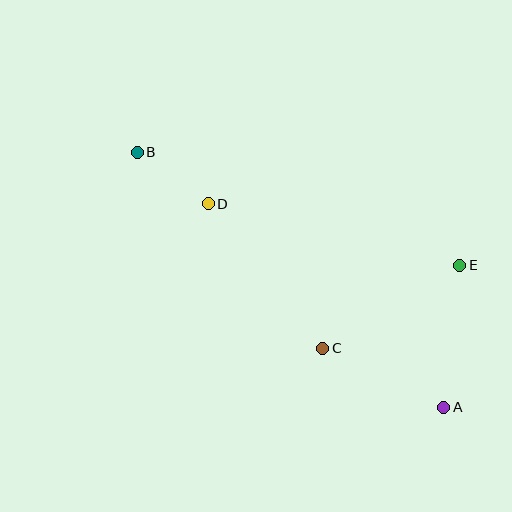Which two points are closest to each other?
Points B and D are closest to each other.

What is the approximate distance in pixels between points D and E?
The distance between D and E is approximately 259 pixels.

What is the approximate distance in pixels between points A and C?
The distance between A and C is approximately 135 pixels.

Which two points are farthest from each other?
Points A and B are farthest from each other.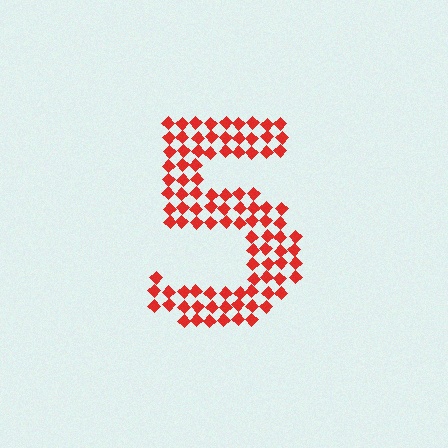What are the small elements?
The small elements are diamonds.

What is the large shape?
The large shape is the digit 5.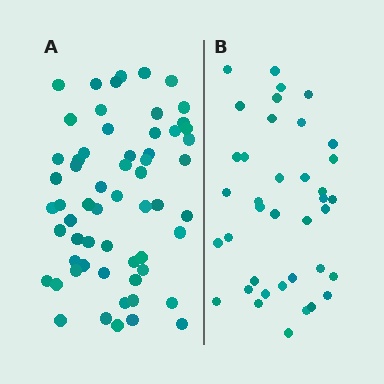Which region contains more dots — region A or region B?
Region A (the left region) has more dots.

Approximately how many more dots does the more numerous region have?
Region A has approximately 20 more dots than region B.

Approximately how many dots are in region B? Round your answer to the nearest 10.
About 40 dots. (The exact count is 38, which rounds to 40.)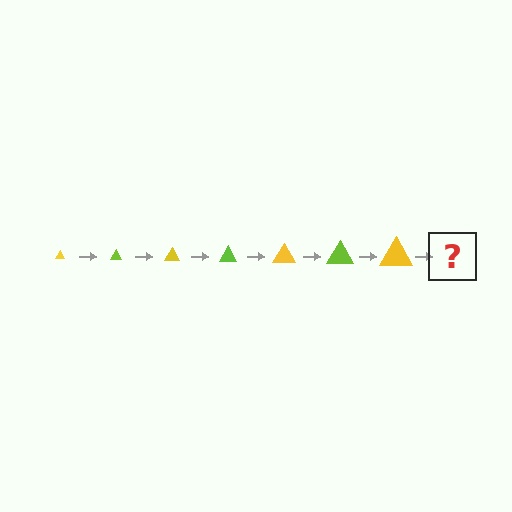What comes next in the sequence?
The next element should be a lime triangle, larger than the previous one.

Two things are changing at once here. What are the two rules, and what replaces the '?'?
The two rules are that the triangle grows larger each step and the color cycles through yellow and lime. The '?' should be a lime triangle, larger than the previous one.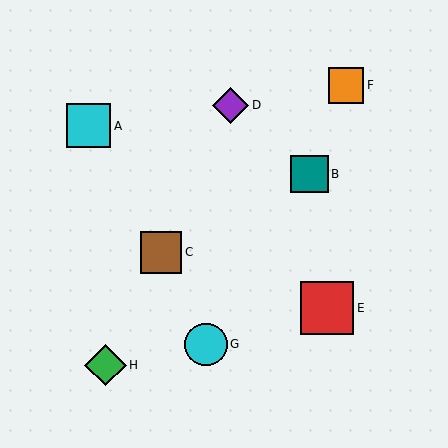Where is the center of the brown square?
The center of the brown square is at (161, 252).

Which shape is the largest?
The red square (labeled E) is the largest.